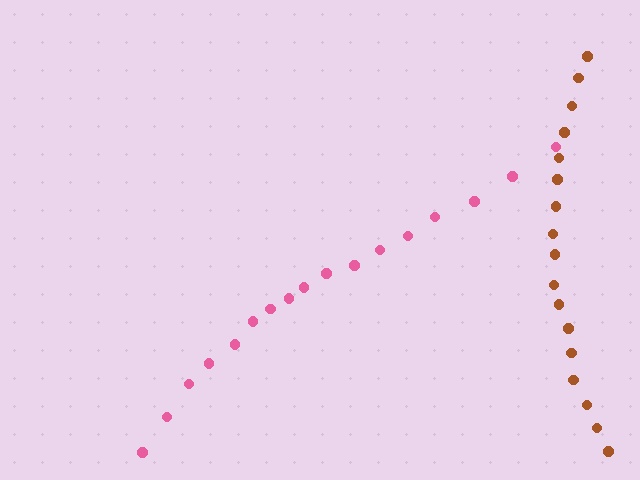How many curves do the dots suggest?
There are 2 distinct paths.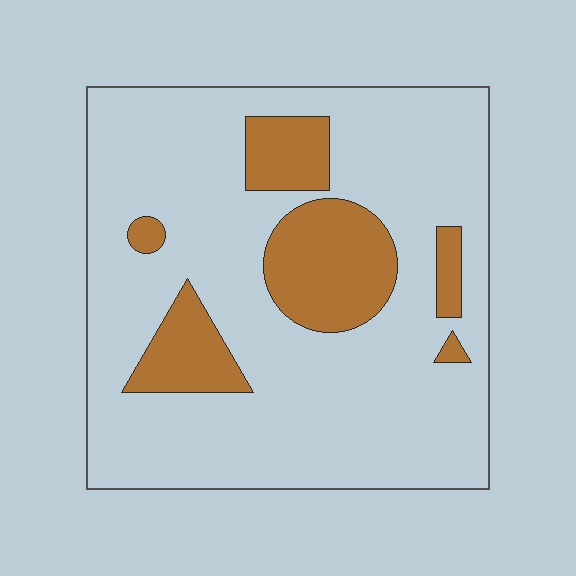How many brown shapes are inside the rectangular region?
6.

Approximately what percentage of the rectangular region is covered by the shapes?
Approximately 20%.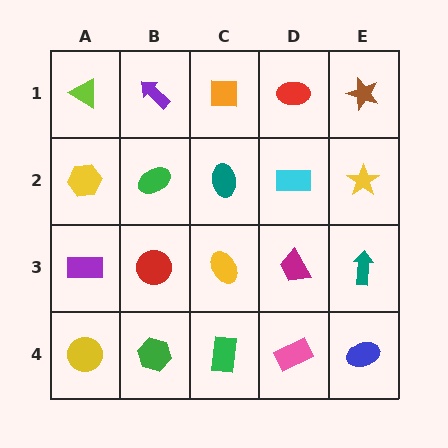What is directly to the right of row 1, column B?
An orange square.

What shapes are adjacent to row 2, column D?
A red ellipse (row 1, column D), a magenta trapezoid (row 3, column D), a teal ellipse (row 2, column C), a yellow star (row 2, column E).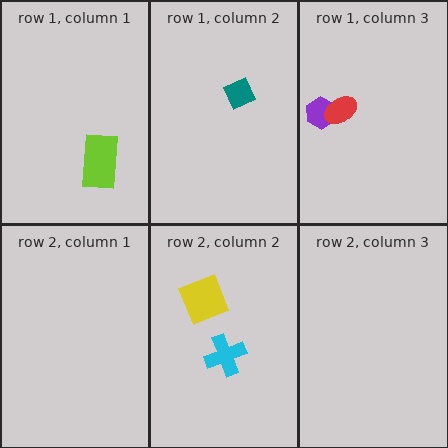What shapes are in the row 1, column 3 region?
The purple hexagon, the red ellipse.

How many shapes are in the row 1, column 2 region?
1.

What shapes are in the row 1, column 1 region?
The lime rectangle.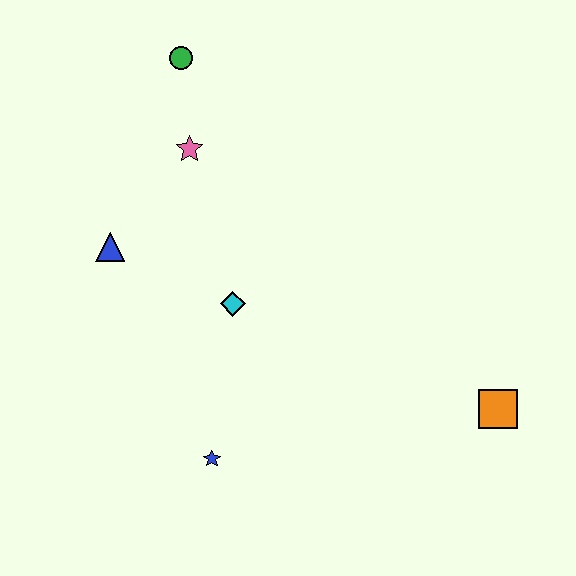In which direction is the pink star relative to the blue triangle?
The pink star is above the blue triangle.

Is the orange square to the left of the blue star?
No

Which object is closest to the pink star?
The green circle is closest to the pink star.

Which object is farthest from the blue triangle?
The orange square is farthest from the blue triangle.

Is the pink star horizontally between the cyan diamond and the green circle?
Yes